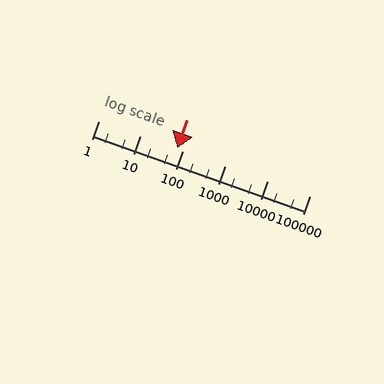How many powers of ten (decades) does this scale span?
The scale spans 5 decades, from 1 to 100000.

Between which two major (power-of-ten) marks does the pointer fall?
The pointer is between 10 and 100.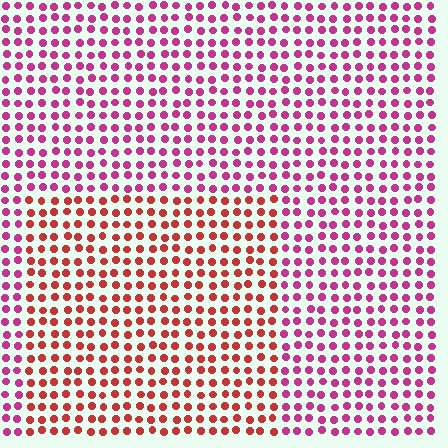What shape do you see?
I see a rectangle.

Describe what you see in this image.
The image is filled with small magenta elements in a uniform arrangement. A rectangle-shaped region is visible where the elements are tinted to a slightly different hue, forming a subtle color boundary.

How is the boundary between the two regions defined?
The boundary is defined purely by a slight shift in hue (about 38 degrees). Spacing, size, and orientation are identical on both sides.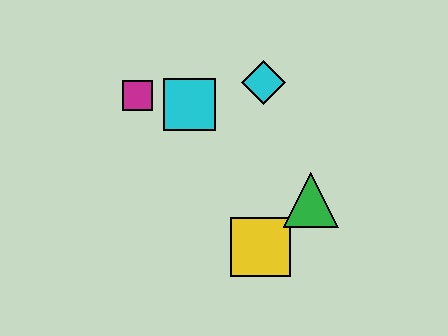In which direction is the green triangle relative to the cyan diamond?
The green triangle is below the cyan diamond.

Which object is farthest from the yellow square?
The magenta square is farthest from the yellow square.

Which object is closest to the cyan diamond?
The cyan square is closest to the cyan diamond.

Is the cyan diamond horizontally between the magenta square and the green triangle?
Yes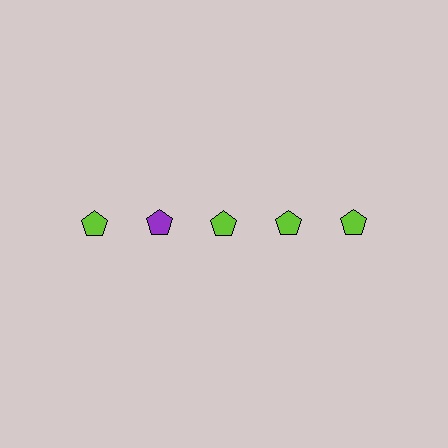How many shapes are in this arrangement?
There are 5 shapes arranged in a grid pattern.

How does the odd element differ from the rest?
It has a different color: purple instead of lime.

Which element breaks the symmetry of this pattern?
The purple pentagon in the top row, second from left column breaks the symmetry. All other shapes are lime pentagons.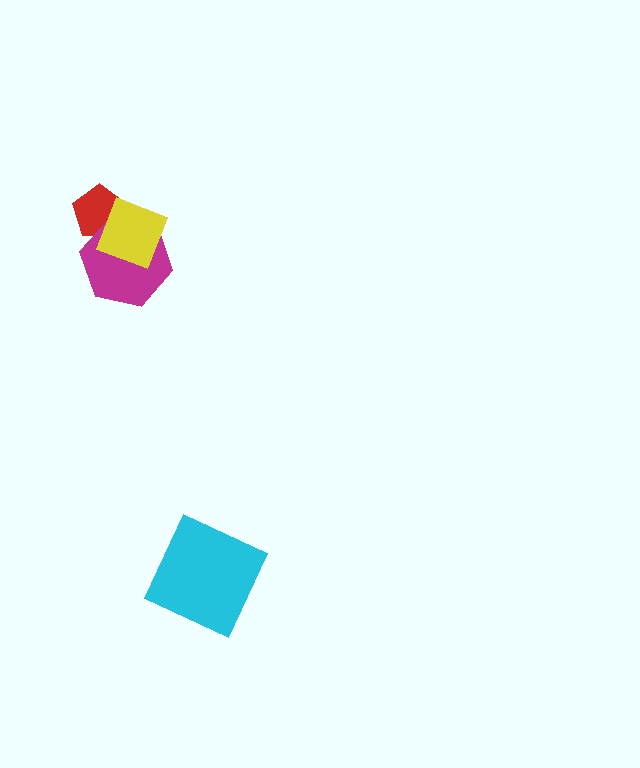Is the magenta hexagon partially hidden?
Yes, it is partially covered by another shape.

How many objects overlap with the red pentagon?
2 objects overlap with the red pentagon.